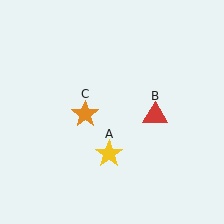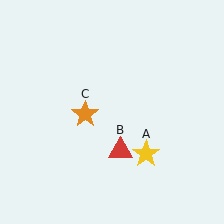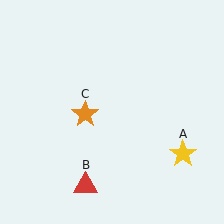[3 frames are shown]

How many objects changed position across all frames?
2 objects changed position: yellow star (object A), red triangle (object B).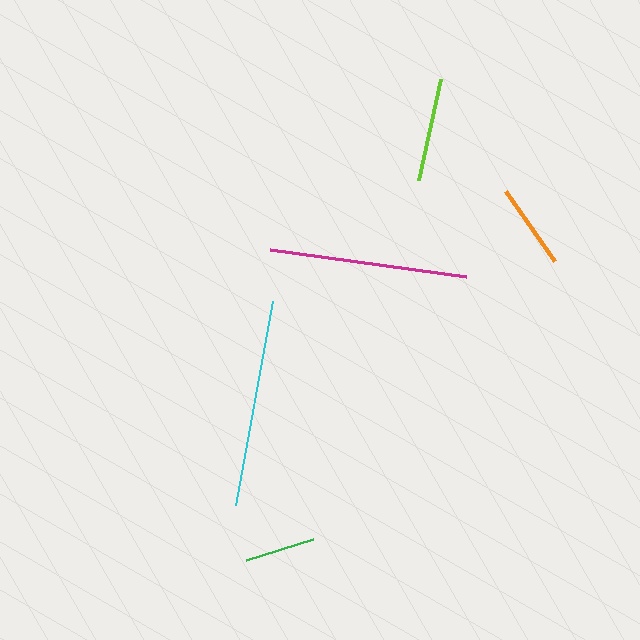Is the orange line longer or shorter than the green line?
The orange line is longer than the green line.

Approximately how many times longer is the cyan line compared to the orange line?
The cyan line is approximately 2.4 times the length of the orange line.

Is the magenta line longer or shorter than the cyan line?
The cyan line is longer than the magenta line.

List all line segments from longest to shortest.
From longest to shortest: cyan, magenta, lime, orange, green.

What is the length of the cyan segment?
The cyan segment is approximately 207 pixels long.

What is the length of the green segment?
The green segment is approximately 71 pixels long.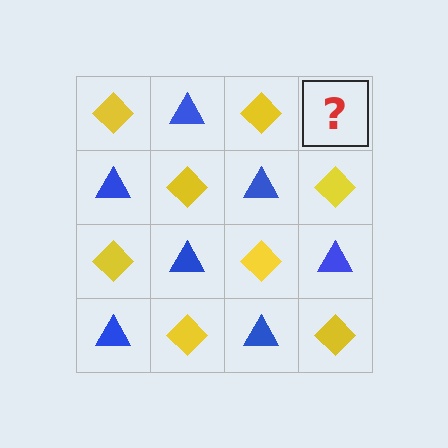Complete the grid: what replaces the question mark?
The question mark should be replaced with a blue triangle.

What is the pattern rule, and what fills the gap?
The rule is that it alternates yellow diamond and blue triangle in a checkerboard pattern. The gap should be filled with a blue triangle.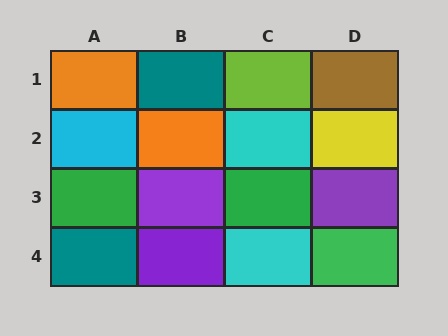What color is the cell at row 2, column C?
Cyan.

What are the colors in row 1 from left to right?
Orange, teal, lime, brown.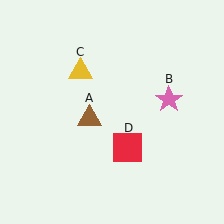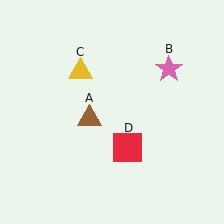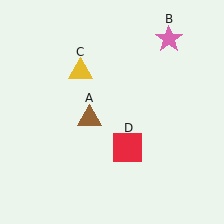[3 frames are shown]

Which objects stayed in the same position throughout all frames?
Brown triangle (object A) and yellow triangle (object C) and red square (object D) remained stationary.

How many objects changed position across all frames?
1 object changed position: pink star (object B).